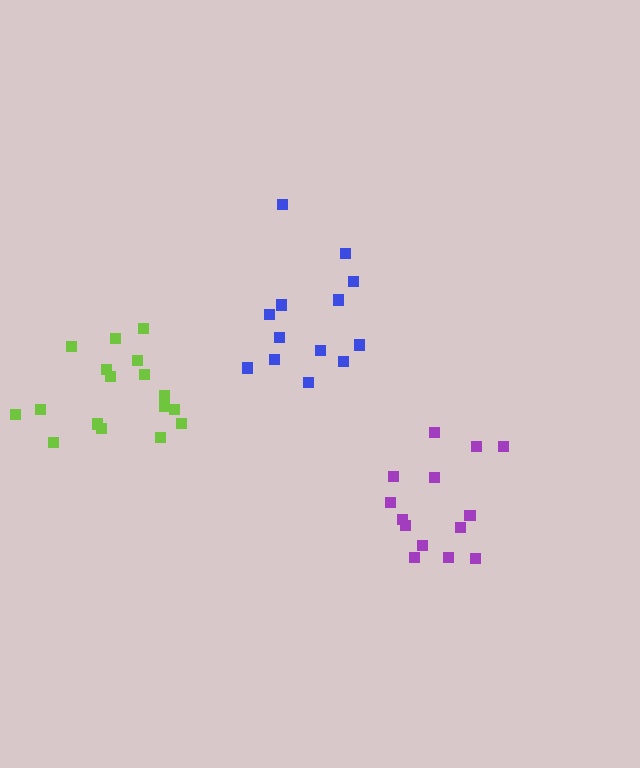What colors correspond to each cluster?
The clusters are colored: blue, purple, lime.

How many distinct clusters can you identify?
There are 3 distinct clusters.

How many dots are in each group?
Group 1: 13 dots, Group 2: 14 dots, Group 3: 17 dots (44 total).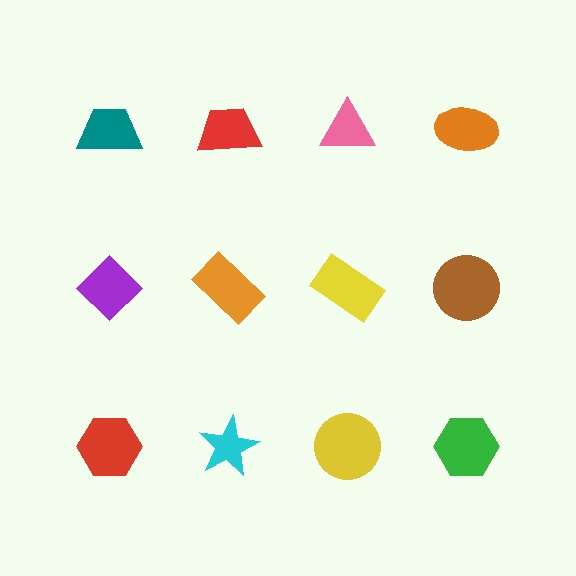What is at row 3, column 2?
A cyan star.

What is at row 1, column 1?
A teal trapezoid.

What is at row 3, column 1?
A red hexagon.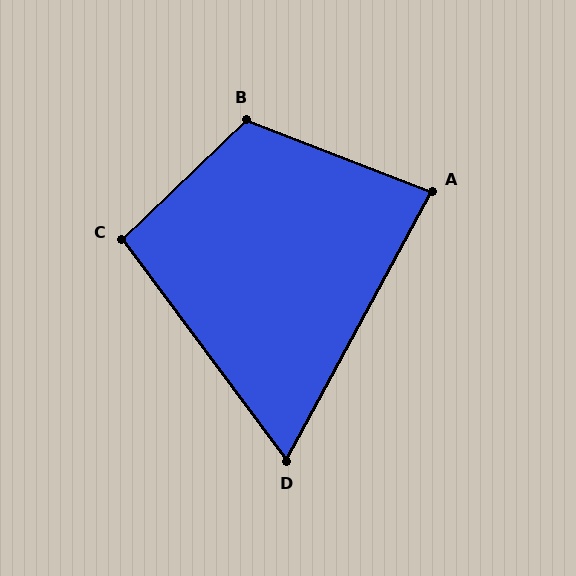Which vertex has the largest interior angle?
B, at approximately 115 degrees.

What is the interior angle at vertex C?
Approximately 97 degrees (obtuse).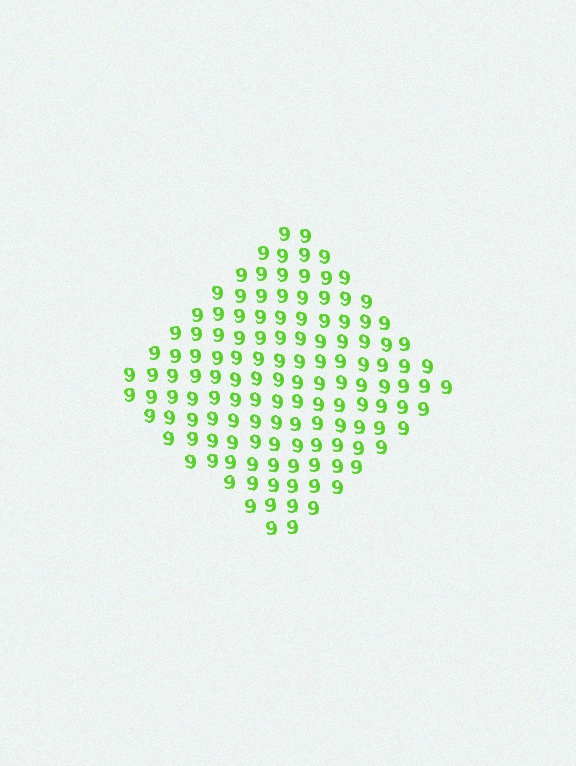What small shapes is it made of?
It is made of small digit 9's.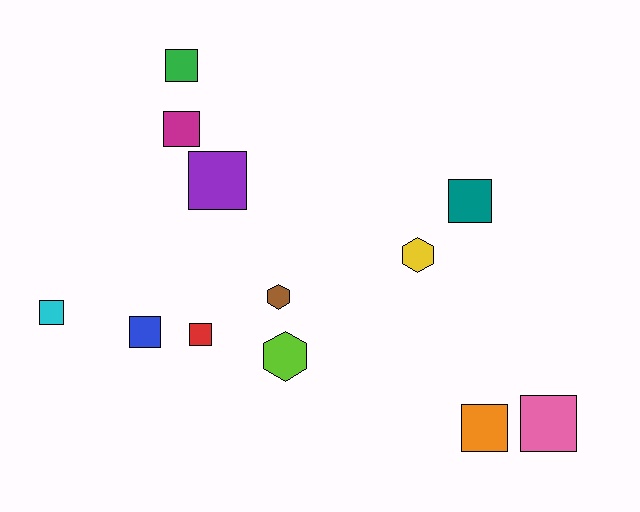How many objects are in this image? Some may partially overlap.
There are 12 objects.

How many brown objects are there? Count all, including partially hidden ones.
There is 1 brown object.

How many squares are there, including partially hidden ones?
There are 9 squares.